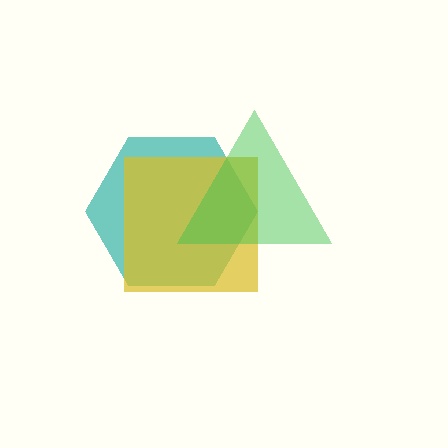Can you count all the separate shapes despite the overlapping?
Yes, there are 3 separate shapes.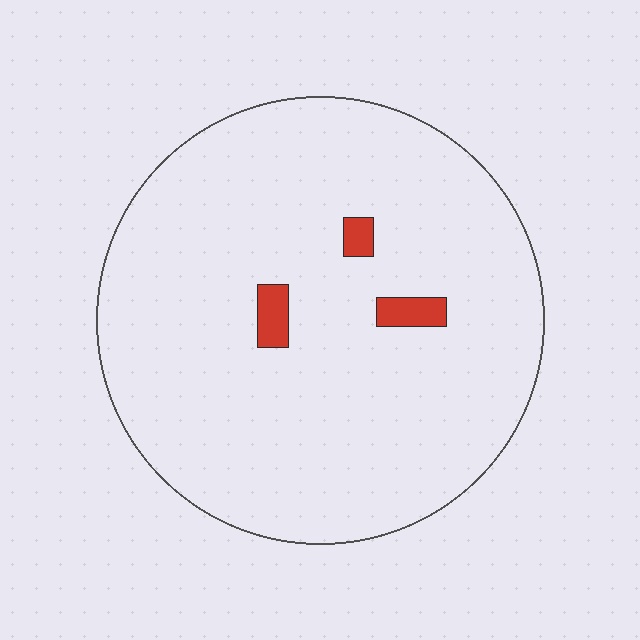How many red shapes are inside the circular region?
3.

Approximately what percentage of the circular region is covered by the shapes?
Approximately 5%.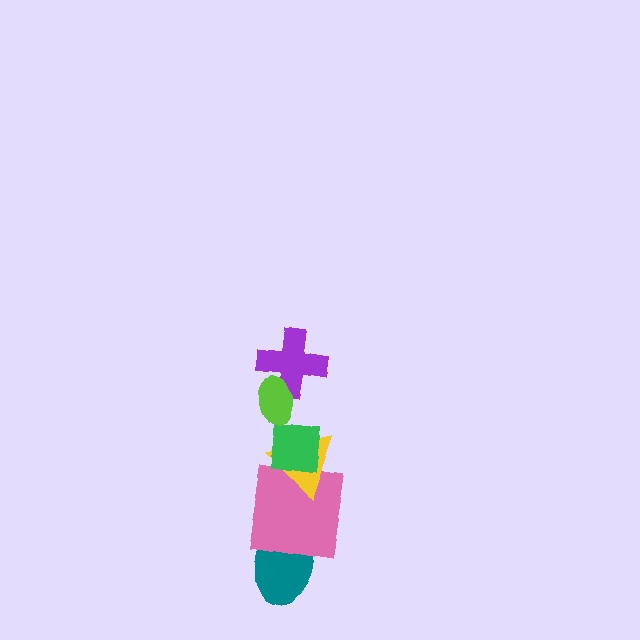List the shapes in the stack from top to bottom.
From top to bottom: the lime ellipse, the purple cross, the green square, the yellow triangle, the pink square, the teal ellipse.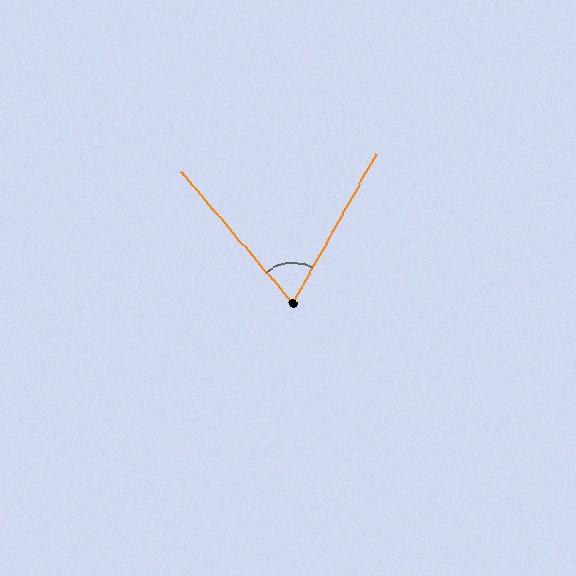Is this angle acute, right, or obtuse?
It is acute.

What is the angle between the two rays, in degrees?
Approximately 69 degrees.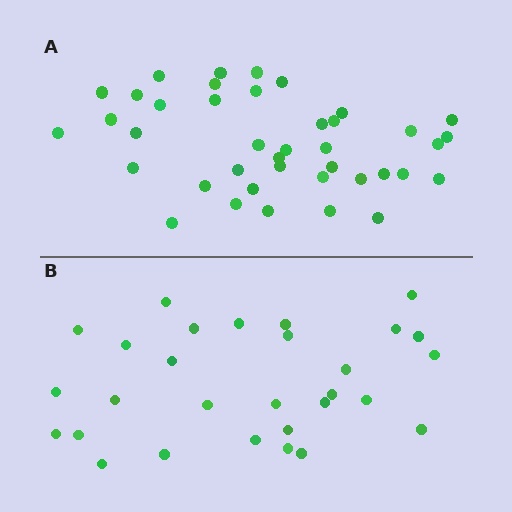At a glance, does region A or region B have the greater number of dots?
Region A (the top region) has more dots.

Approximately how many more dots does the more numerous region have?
Region A has roughly 12 or so more dots than region B.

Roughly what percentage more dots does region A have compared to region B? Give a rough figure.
About 40% more.